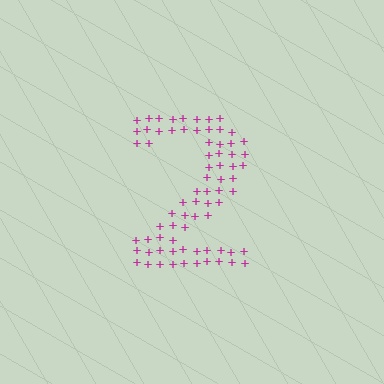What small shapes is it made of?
It is made of small plus signs.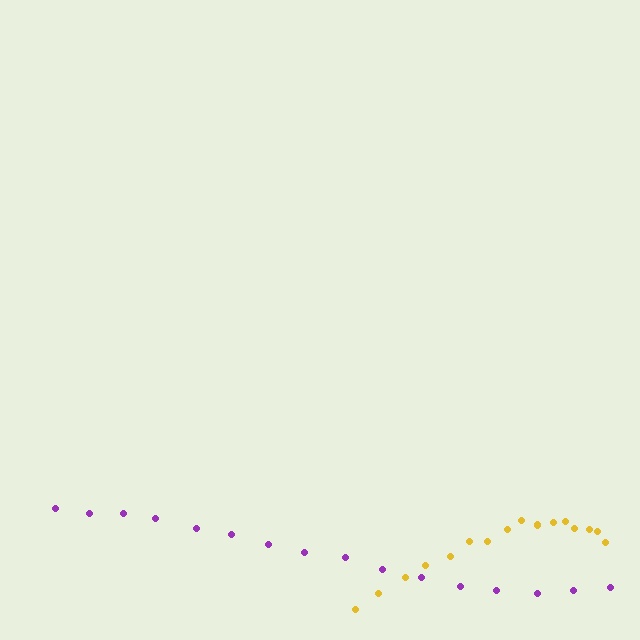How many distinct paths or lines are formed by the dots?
There are 2 distinct paths.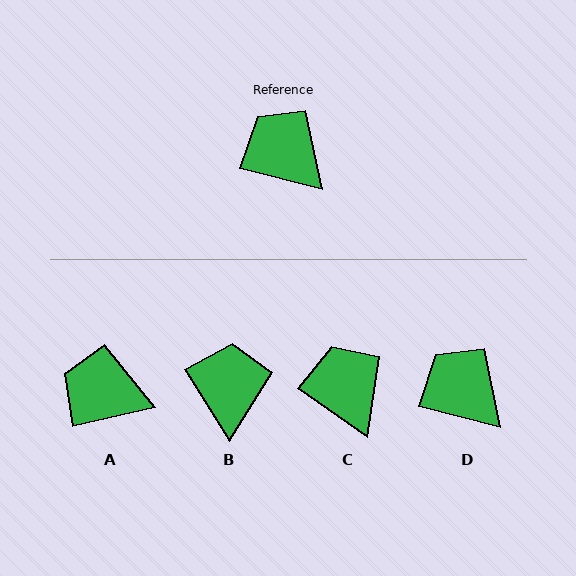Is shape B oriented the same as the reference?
No, it is off by about 44 degrees.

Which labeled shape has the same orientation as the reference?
D.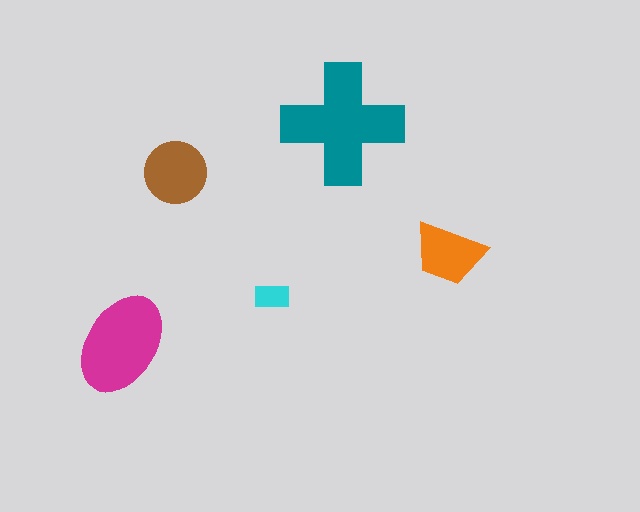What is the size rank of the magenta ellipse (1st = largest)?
2nd.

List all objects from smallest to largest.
The cyan rectangle, the orange trapezoid, the brown circle, the magenta ellipse, the teal cross.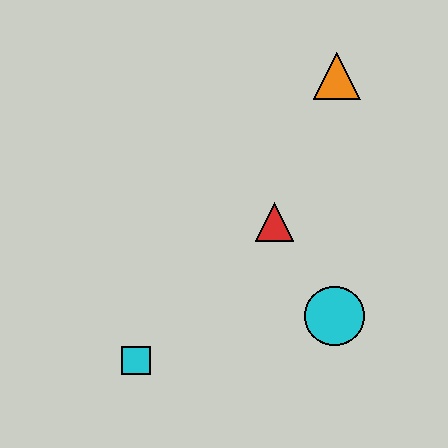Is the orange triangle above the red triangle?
Yes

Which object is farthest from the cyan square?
The orange triangle is farthest from the cyan square.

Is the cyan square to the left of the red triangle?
Yes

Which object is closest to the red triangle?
The cyan circle is closest to the red triangle.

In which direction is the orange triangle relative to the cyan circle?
The orange triangle is above the cyan circle.